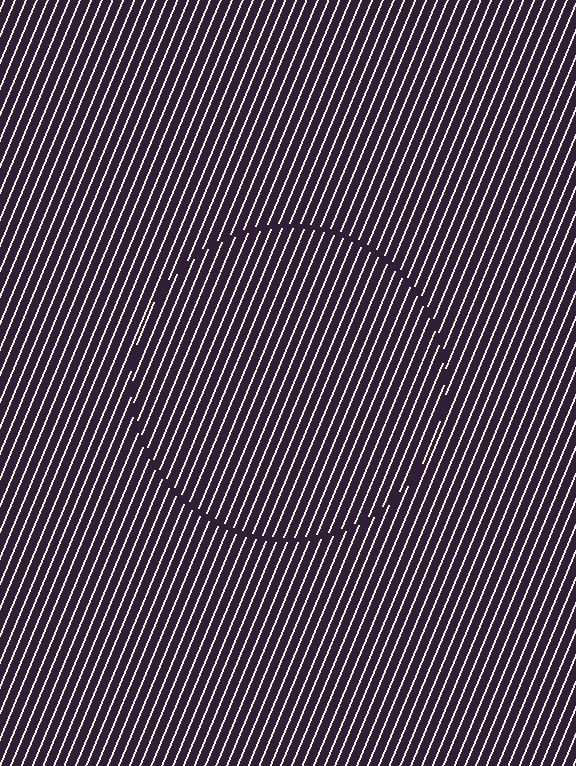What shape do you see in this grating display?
An illusory circle. The interior of the shape contains the same grating, shifted by half a period — the contour is defined by the phase discontinuity where line-ends from the inner and outer gratings abut.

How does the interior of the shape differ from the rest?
The interior of the shape contains the same grating, shifted by half a period — the contour is defined by the phase discontinuity where line-ends from the inner and outer gratings abut.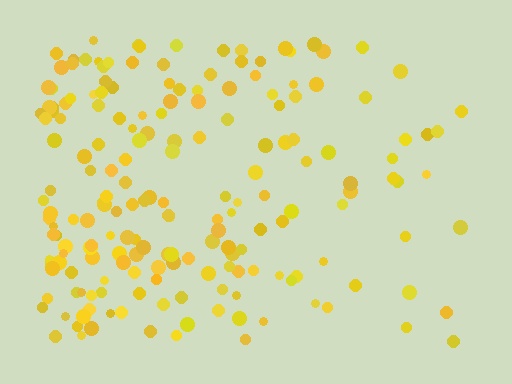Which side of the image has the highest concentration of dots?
The left.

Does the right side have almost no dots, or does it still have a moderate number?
Still a moderate number, just noticeably fewer than the left.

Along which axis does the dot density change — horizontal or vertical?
Horizontal.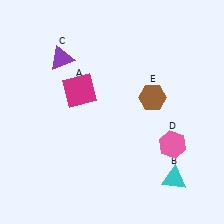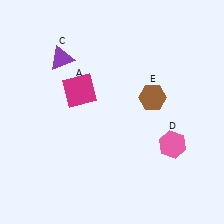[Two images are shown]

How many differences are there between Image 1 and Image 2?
There is 1 difference between the two images.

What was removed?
The cyan triangle (B) was removed in Image 2.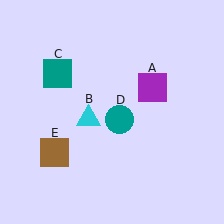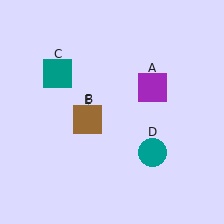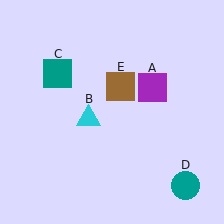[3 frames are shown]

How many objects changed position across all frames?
2 objects changed position: teal circle (object D), brown square (object E).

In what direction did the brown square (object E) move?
The brown square (object E) moved up and to the right.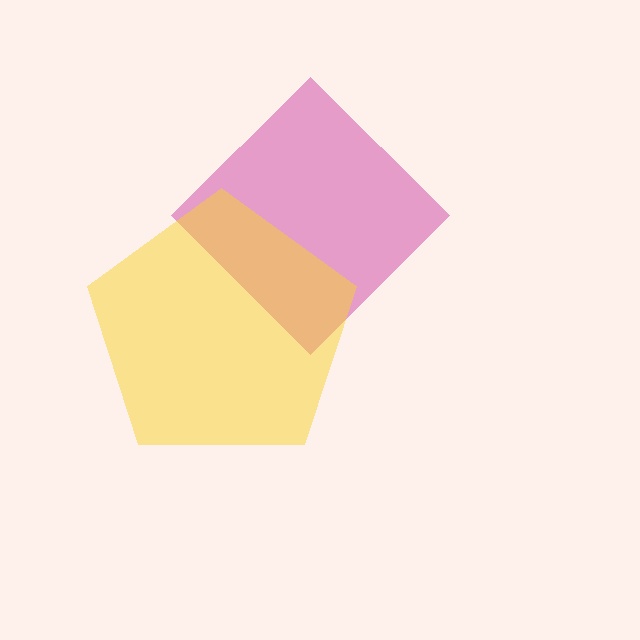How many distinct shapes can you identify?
There are 2 distinct shapes: a magenta diamond, a yellow pentagon.